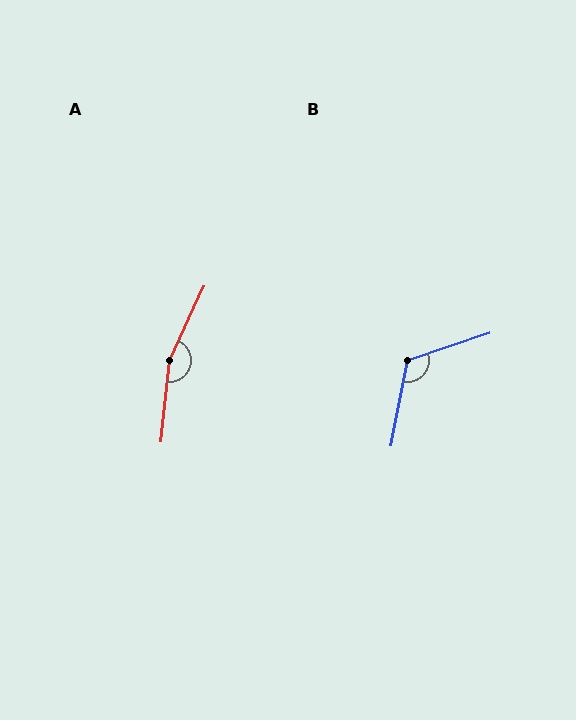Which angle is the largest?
A, at approximately 161 degrees.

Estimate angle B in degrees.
Approximately 119 degrees.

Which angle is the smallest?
B, at approximately 119 degrees.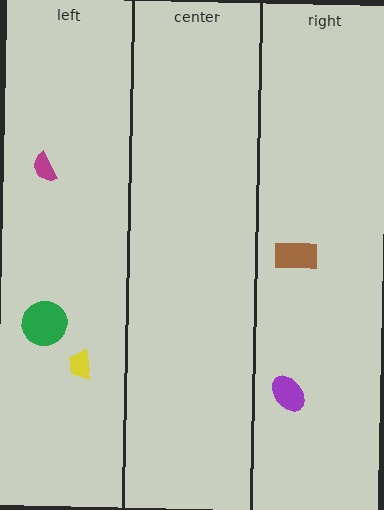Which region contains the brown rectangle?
The right region.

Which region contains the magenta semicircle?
The left region.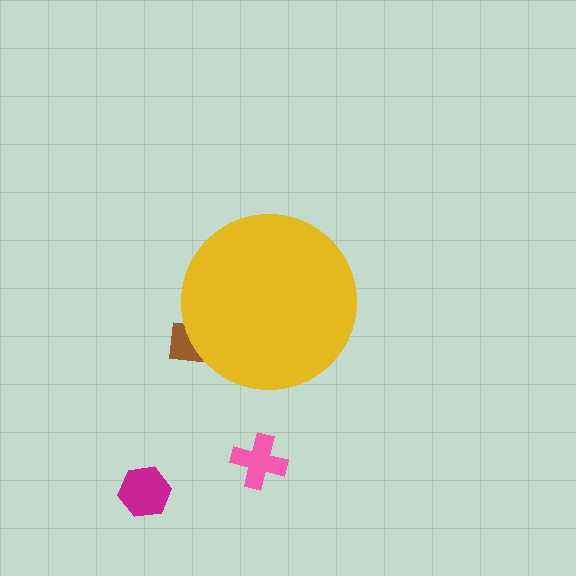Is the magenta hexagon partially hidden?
No, the magenta hexagon is fully visible.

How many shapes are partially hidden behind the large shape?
1 shape is partially hidden.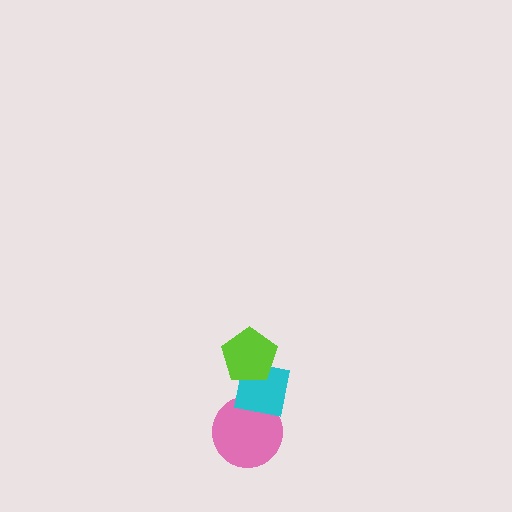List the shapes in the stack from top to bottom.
From top to bottom: the lime pentagon, the cyan square, the pink circle.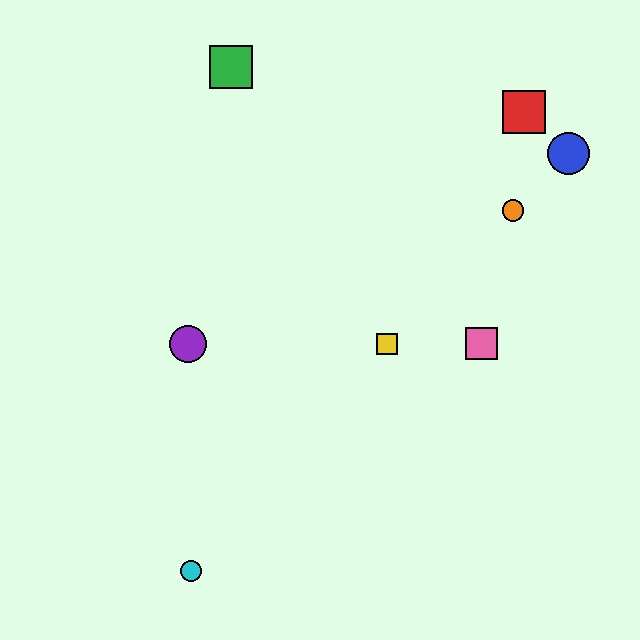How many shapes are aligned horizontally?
3 shapes (the yellow square, the purple circle, the pink square) are aligned horizontally.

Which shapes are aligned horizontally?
The yellow square, the purple circle, the pink square are aligned horizontally.